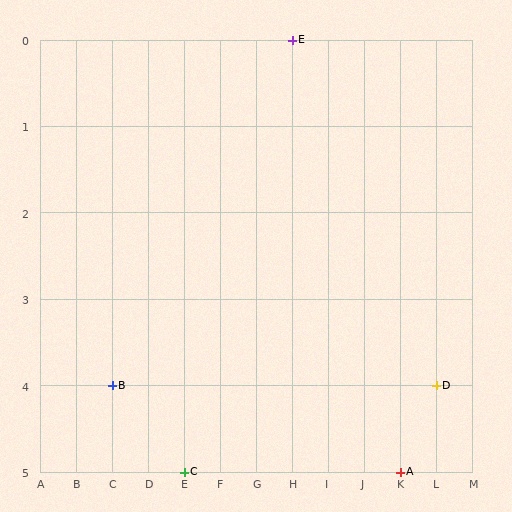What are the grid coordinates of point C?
Point C is at grid coordinates (E, 5).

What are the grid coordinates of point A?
Point A is at grid coordinates (K, 5).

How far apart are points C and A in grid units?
Points C and A are 6 columns apart.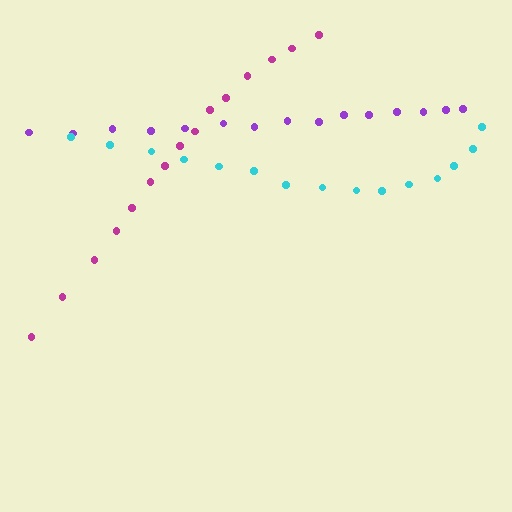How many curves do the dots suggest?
There are 3 distinct paths.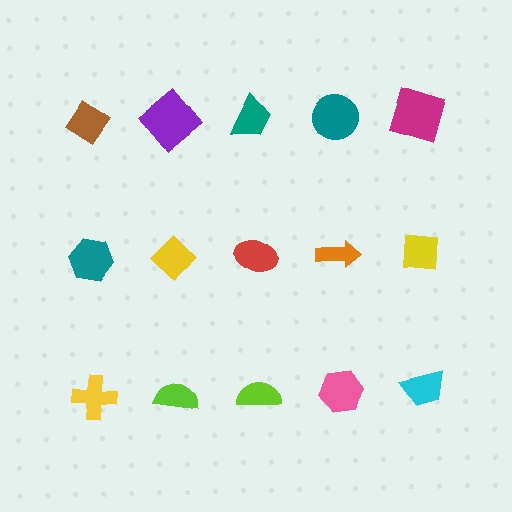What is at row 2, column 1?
A teal hexagon.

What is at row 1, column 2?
A purple diamond.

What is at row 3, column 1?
A yellow cross.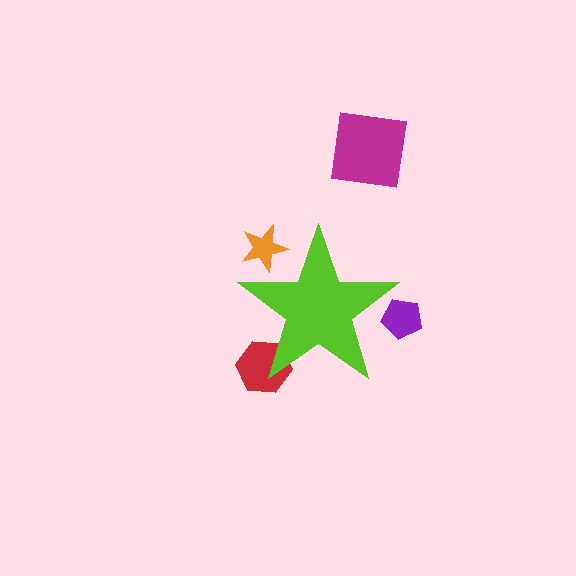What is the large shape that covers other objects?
A lime star.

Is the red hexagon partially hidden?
Yes, the red hexagon is partially hidden behind the lime star.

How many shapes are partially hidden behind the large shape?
3 shapes are partially hidden.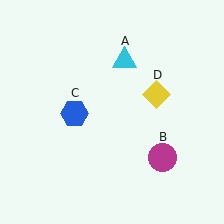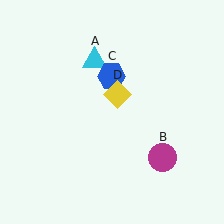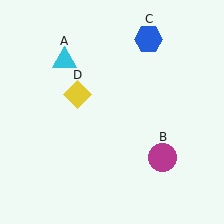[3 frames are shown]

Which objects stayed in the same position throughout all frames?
Magenta circle (object B) remained stationary.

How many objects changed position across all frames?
3 objects changed position: cyan triangle (object A), blue hexagon (object C), yellow diamond (object D).